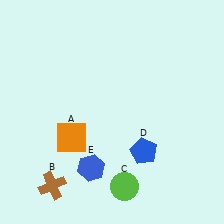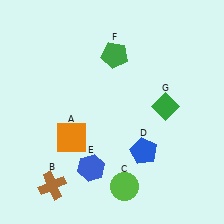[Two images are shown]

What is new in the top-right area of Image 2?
A green diamond (G) was added in the top-right area of Image 2.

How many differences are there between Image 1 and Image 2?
There are 2 differences between the two images.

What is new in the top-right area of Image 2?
A green pentagon (F) was added in the top-right area of Image 2.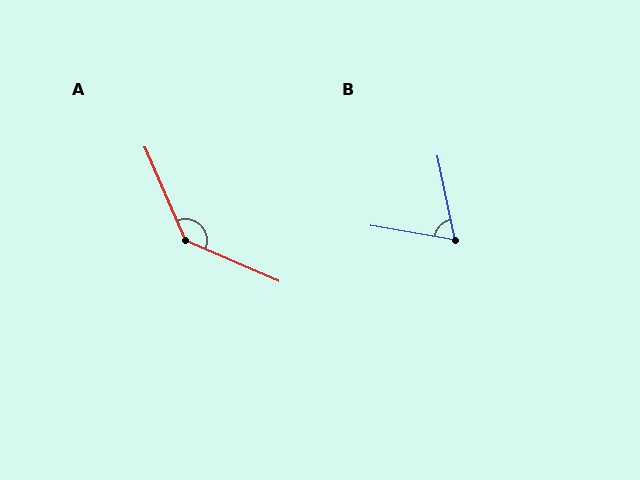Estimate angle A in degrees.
Approximately 137 degrees.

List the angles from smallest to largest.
B (68°), A (137°).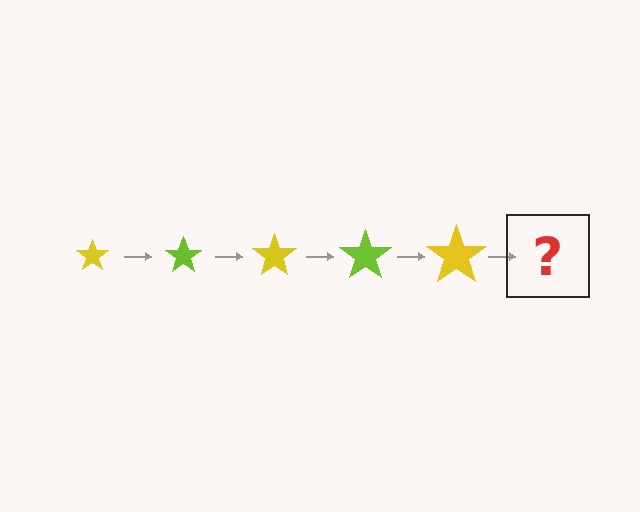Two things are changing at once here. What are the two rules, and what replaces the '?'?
The two rules are that the star grows larger each step and the color cycles through yellow and lime. The '?' should be a lime star, larger than the previous one.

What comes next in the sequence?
The next element should be a lime star, larger than the previous one.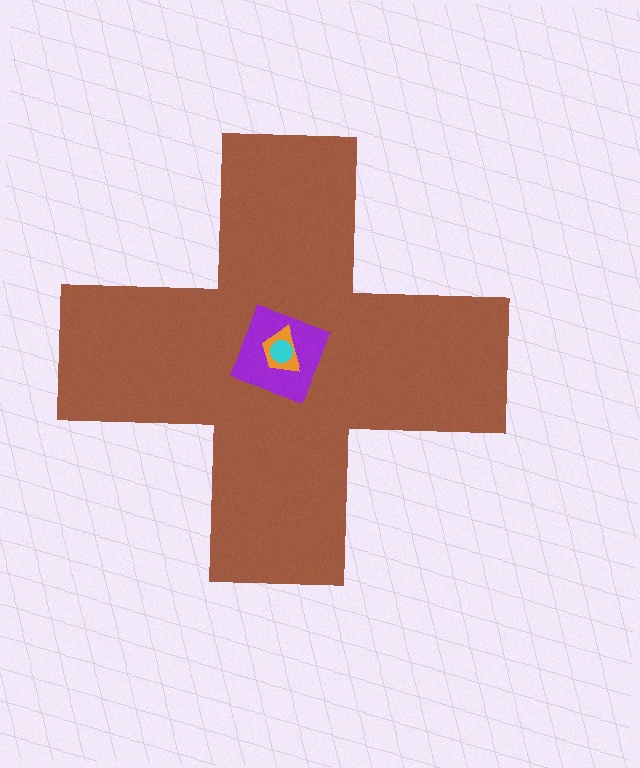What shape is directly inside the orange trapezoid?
The cyan circle.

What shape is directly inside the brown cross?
The purple diamond.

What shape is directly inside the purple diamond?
The orange trapezoid.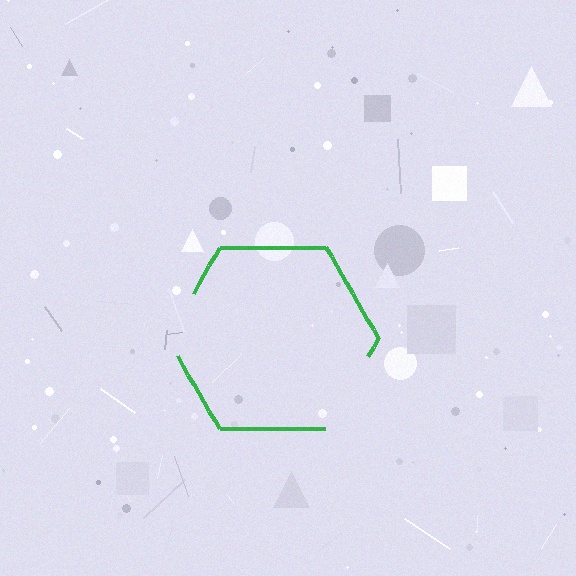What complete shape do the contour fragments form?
The contour fragments form a hexagon.